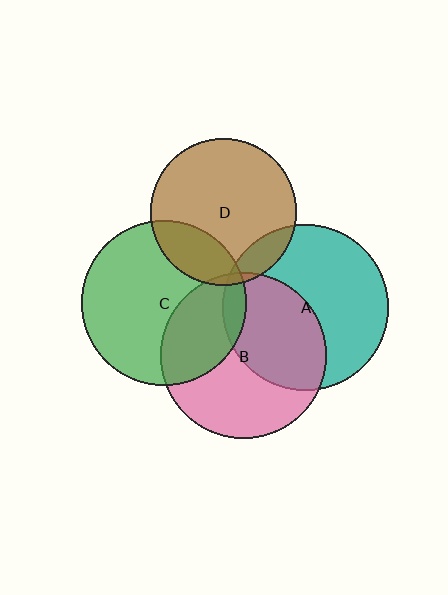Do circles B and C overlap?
Yes.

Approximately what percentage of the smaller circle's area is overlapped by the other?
Approximately 30%.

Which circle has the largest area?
Circle A (teal).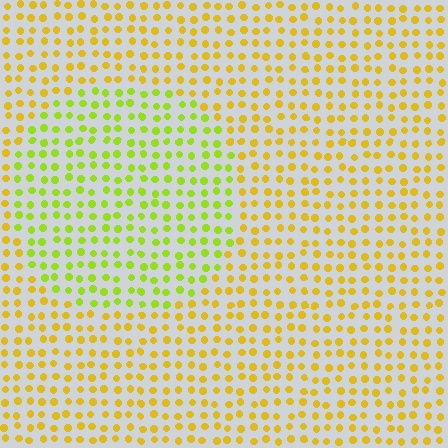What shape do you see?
I see a circle.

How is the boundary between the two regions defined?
The boundary is defined purely by a slight shift in hue (about 35 degrees). Spacing, size, and orientation are identical on both sides.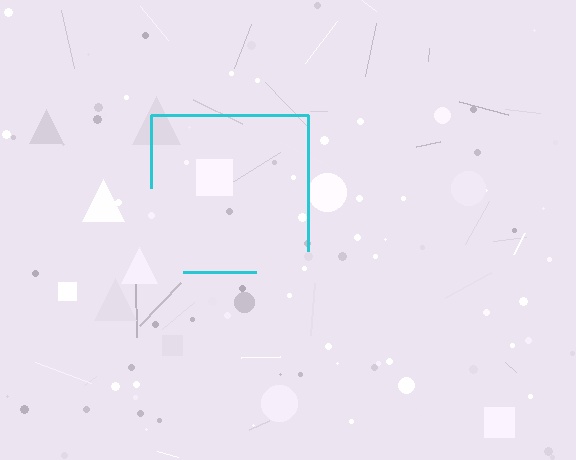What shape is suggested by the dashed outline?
The dashed outline suggests a square.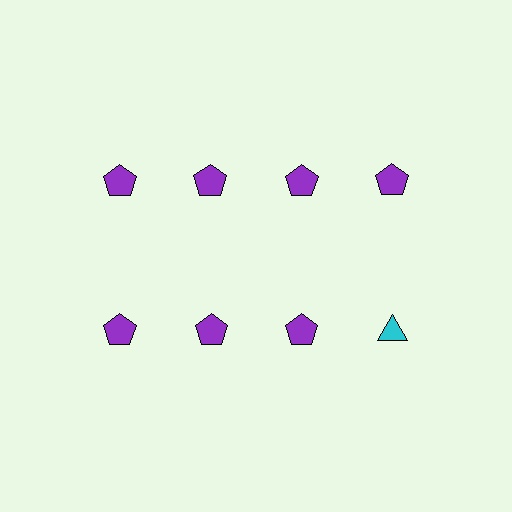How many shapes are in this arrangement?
There are 8 shapes arranged in a grid pattern.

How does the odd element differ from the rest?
It differs in both color (cyan instead of purple) and shape (triangle instead of pentagon).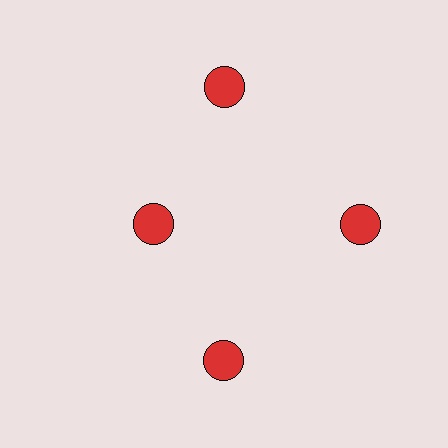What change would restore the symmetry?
The symmetry would be restored by moving it outward, back onto the ring so that all 4 circles sit at equal angles and equal distance from the center.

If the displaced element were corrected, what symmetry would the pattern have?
It would have 4-fold rotational symmetry — the pattern would map onto itself every 90 degrees.